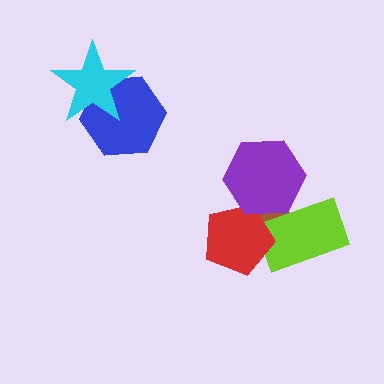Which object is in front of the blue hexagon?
The cyan star is in front of the blue hexagon.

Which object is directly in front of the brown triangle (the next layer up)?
The lime rectangle is directly in front of the brown triangle.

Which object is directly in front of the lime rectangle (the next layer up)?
The red pentagon is directly in front of the lime rectangle.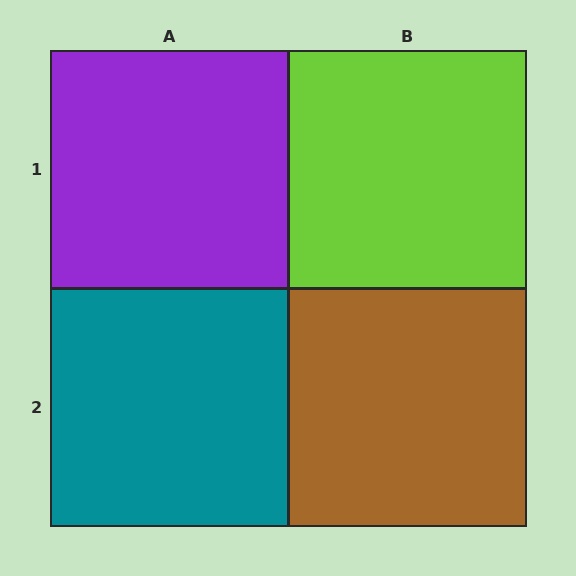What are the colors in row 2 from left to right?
Teal, brown.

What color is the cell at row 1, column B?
Lime.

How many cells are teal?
1 cell is teal.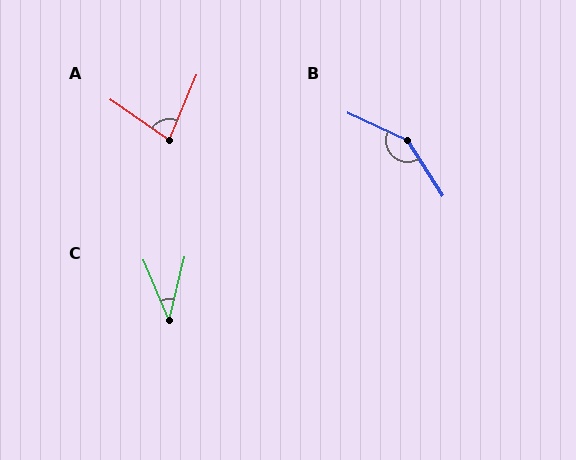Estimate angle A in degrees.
Approximately 78 degrees.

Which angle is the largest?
B, at approximately 148 degrees.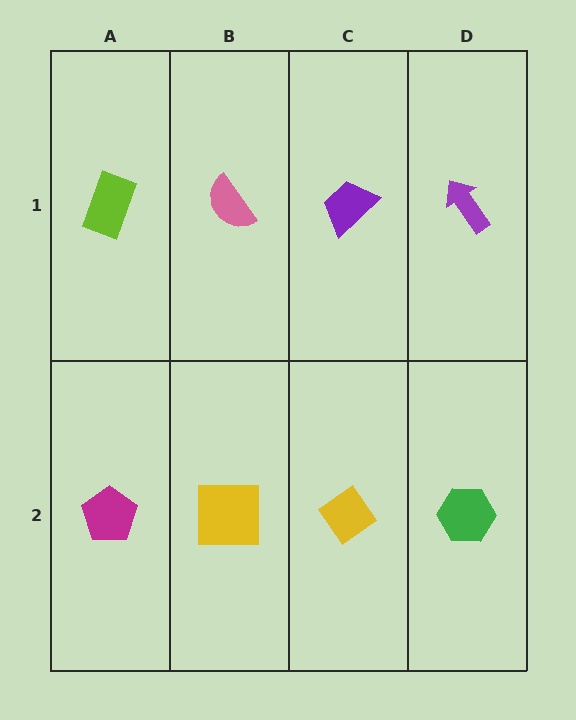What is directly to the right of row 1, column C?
A purple arrow.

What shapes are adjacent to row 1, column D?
A green hexagon (row 2, column D), a purple trapezoid (row 1, column C).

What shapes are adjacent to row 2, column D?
A purple arrow (row 1, column D), a yellow diamond (row 2, column C).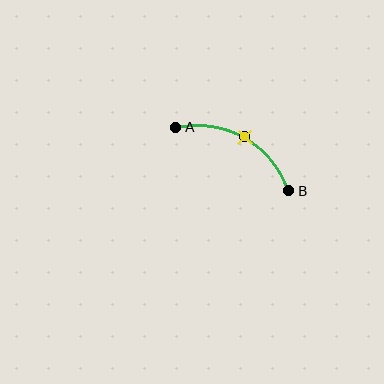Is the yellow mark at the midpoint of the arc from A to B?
Yes. The yellow mark lies on the arc at equal arc-length from both A and B — it is the arc midpoint.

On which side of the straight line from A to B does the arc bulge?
The arc bulges above the straight line connecting A and B.